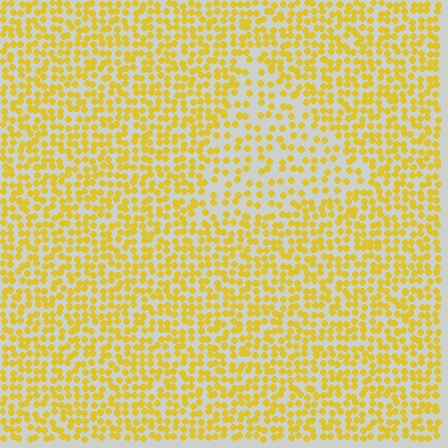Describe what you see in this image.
The image contains small yellow elements arranged at two different densities. A triangle-shaped region is visible where the elements are less densely packed than the surrounding area.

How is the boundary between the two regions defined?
The boundary is defined by a change in element density (approximately 1.8x ratio). All elements are the same color, size, and shape.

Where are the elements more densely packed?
The elements are more densely packed outside the triangle boundary.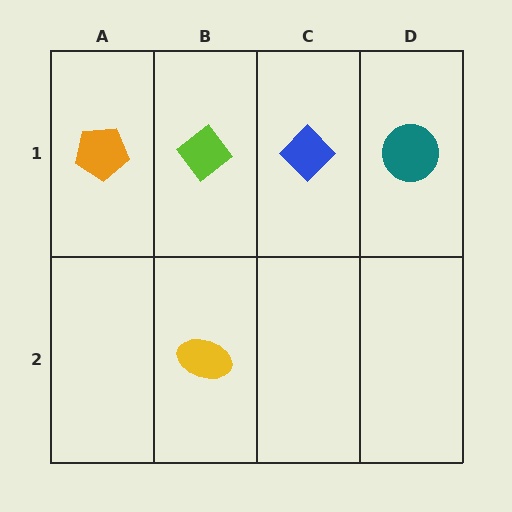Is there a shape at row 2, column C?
No, that cell is empty.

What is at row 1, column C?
A blue diamond.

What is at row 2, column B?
A yellow ellipse.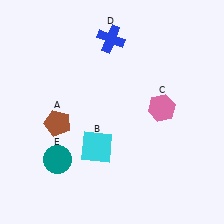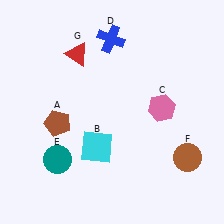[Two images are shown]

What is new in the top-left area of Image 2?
A red triangle (G) was added in the top-left area of Image 2.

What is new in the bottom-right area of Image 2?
A brown circle (F) was added in the bottom-right area of Image 2.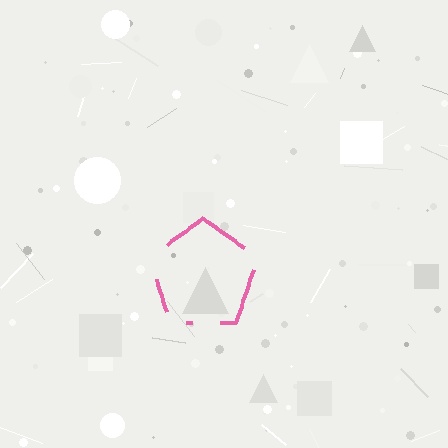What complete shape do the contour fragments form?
The contour fragments form a pentagon.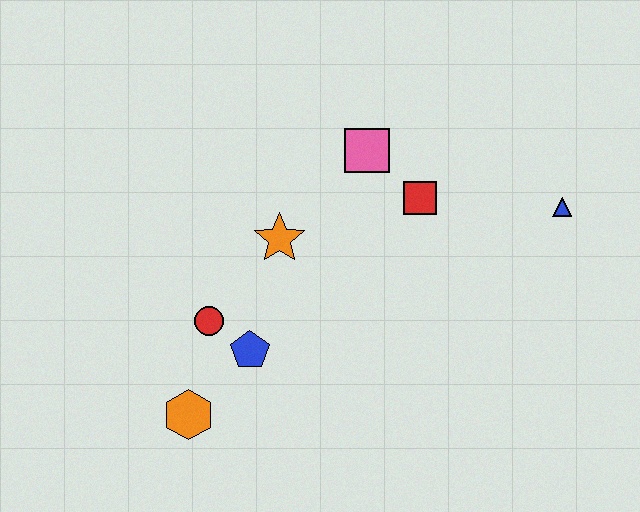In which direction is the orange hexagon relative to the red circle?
The orange hexagon is below the red circle.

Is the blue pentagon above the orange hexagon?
Yes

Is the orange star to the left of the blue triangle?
Yes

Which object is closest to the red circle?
The blue pentagon is closest to the red circle.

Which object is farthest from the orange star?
The blue triangle is farthest from the orange star.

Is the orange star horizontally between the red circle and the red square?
Yes